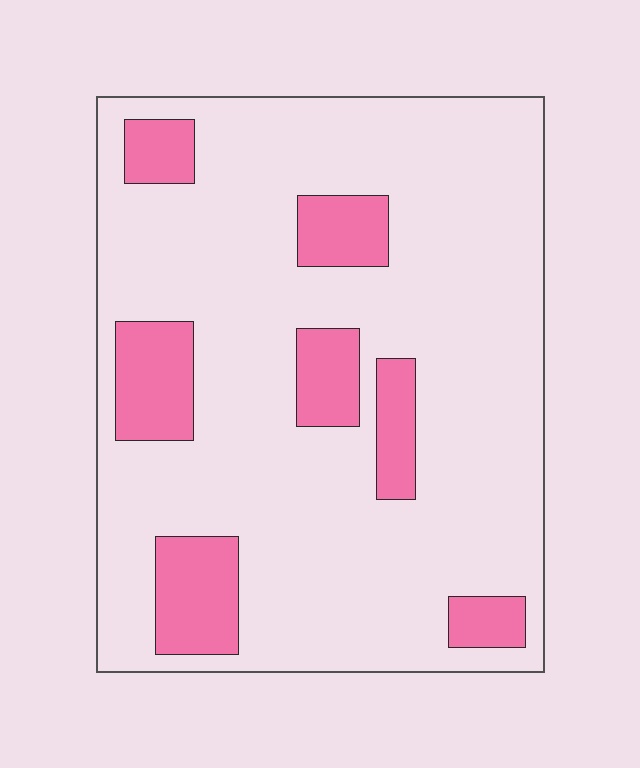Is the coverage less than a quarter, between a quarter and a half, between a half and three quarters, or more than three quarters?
Less than a quarter.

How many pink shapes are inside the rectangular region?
7.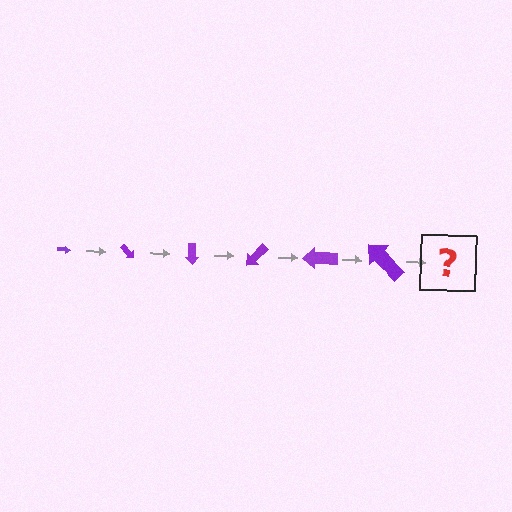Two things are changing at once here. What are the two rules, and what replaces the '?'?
The two rules are that the arrow grows larger each step and it rotates 45 degrees each step. The '?' should be an arrow, larger than the previous one and rotated 270 degrees from the start.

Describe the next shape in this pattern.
It should be an arrow, larger than the previous one and rotated 270 degrees from the start.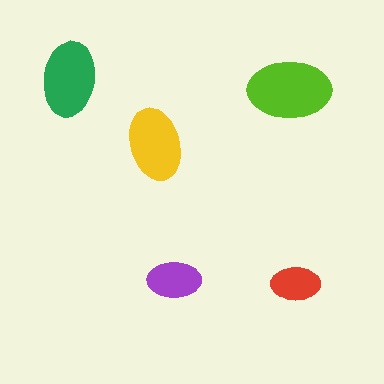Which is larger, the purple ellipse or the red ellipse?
The purple one.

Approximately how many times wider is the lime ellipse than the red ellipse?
About 1.5 times wider.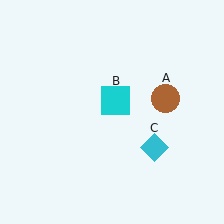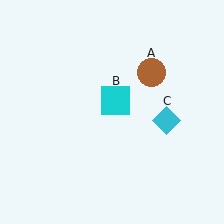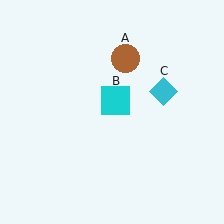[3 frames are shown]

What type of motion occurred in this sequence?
The brown circle (object A), cyan diamond (object C) rotated counterclockwise around the center of the scene.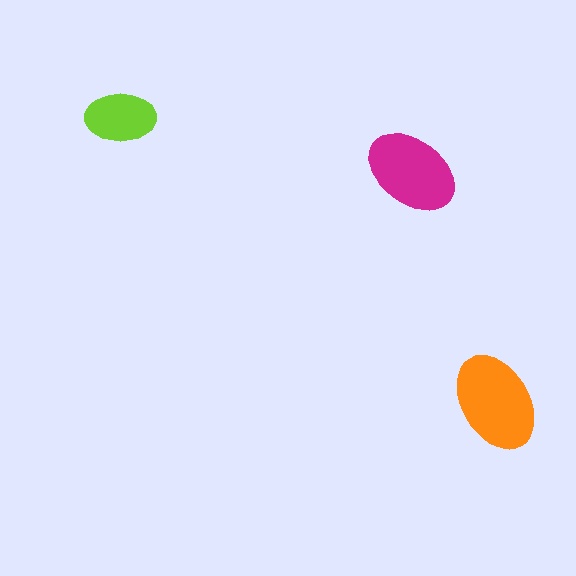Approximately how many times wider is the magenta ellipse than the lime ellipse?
About 1.5 times wider.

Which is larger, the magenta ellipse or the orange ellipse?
The orange one.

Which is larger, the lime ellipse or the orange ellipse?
The orange one.